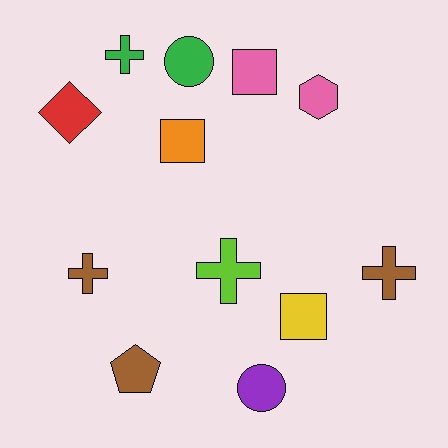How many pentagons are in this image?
There is 1 pentagon.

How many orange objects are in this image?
There is 1 orange object.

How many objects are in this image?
There are 12 objects.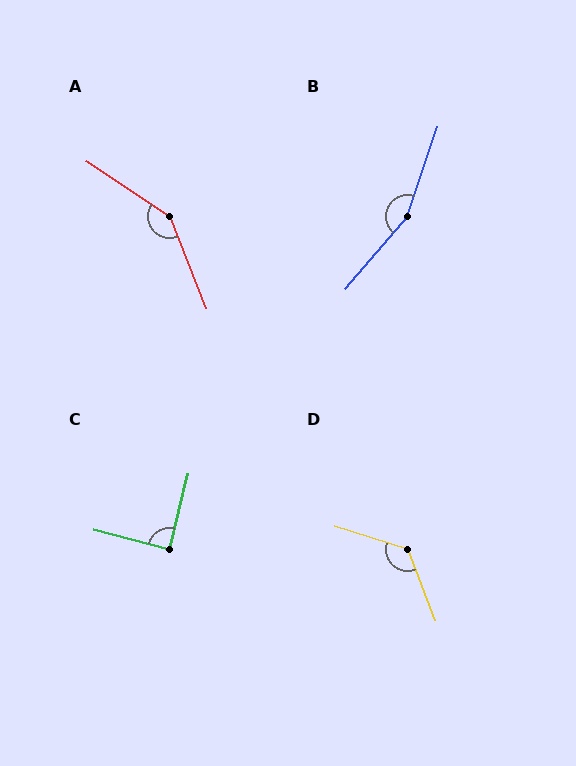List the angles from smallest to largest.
C (88°), D (129°), A (145°), B (158°).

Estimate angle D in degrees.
Approximately 129 degrees.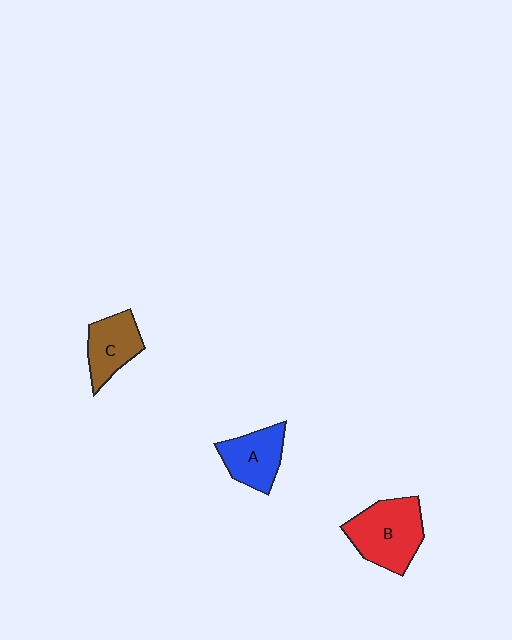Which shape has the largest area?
Shape B (red).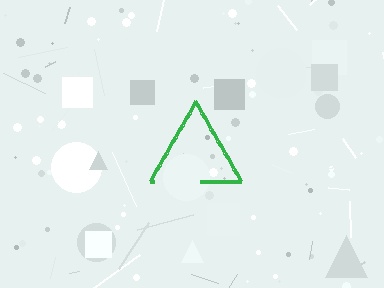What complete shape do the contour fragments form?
The contour fragments form a triangle.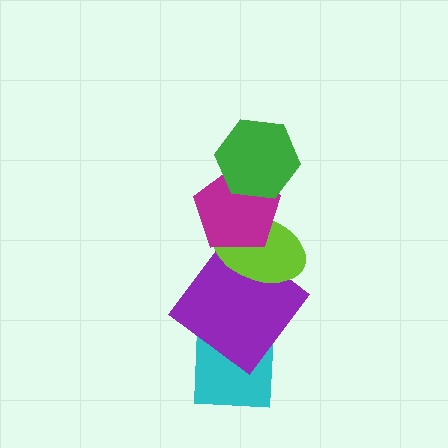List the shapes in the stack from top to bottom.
From top to bottom: the green hexagon, the magenta pentagon, the lime ellipse, the purple diamond, the cyan square.